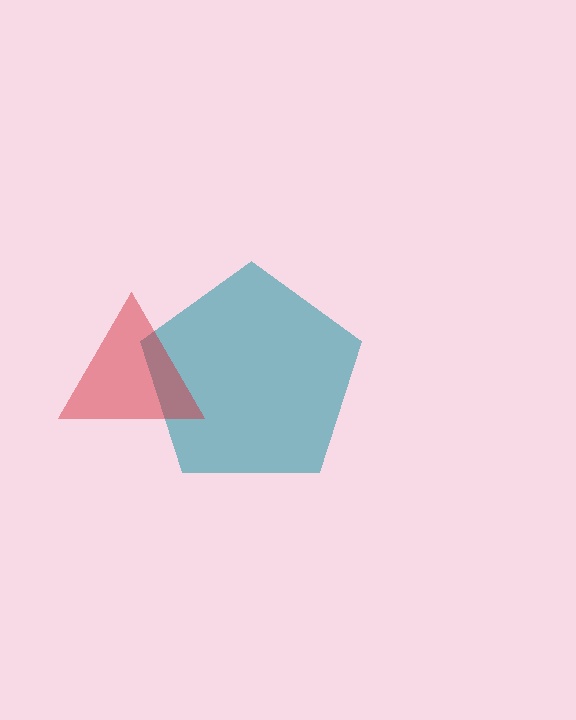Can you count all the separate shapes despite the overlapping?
Yes, there are 2 separate shapes.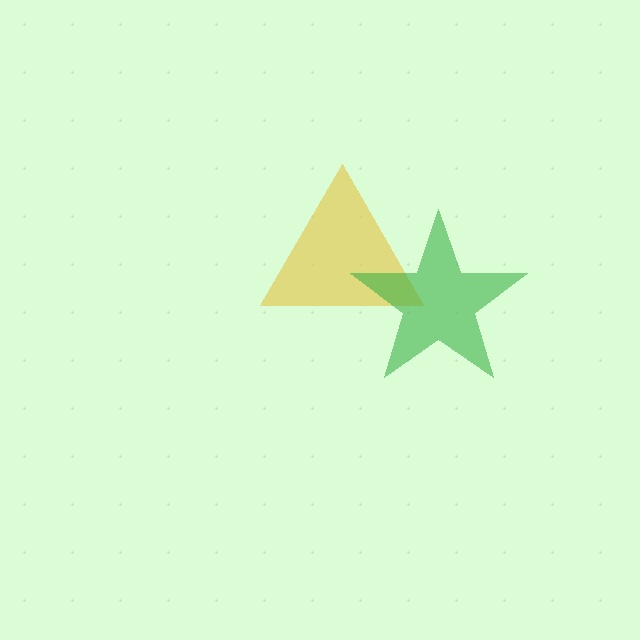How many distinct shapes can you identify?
There are 2 distinct shapes: a yellow triangle, a green star.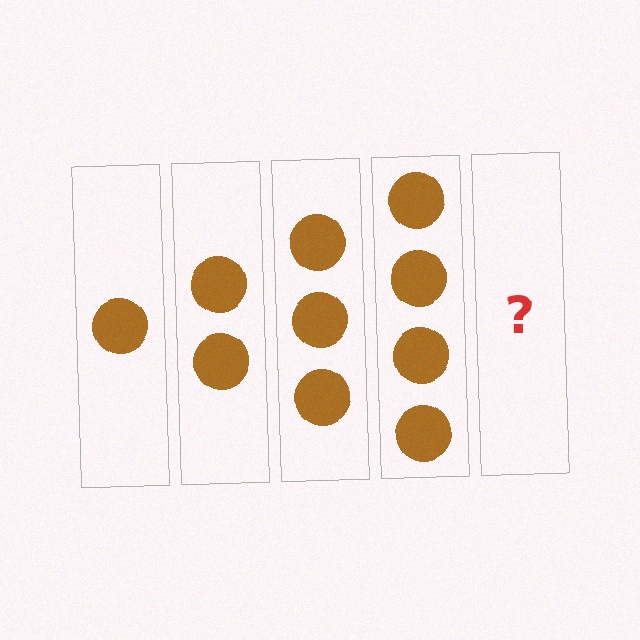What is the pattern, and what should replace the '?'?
The pattern is that each step adds one more circle. The '?' should be 5 circles.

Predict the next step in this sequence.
The next step is 5 circles.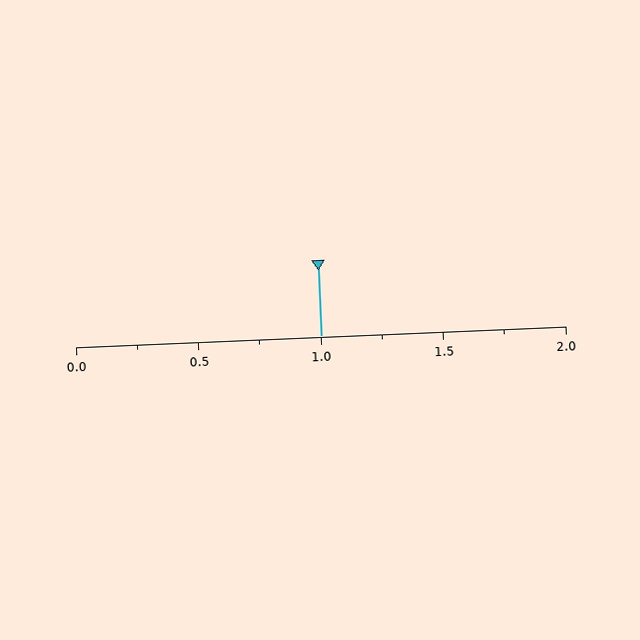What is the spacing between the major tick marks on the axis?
The major ticks are spaced 0.5 apart.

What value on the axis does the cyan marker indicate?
The marker indicates approximately 1.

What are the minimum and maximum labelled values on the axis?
The axis runs from 0.0 to 2.0.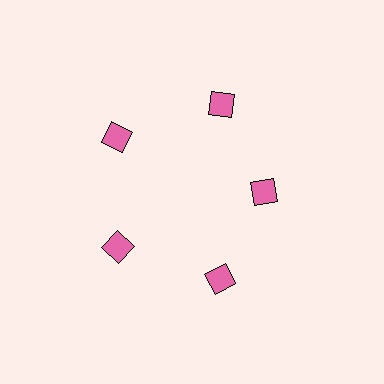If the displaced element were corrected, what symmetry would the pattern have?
It would have 5-fold rotational symmetry — the pattern would map onto itself every 72 degrees.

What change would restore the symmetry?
The symmetry would be restored by moving it outward, back onto the ring so that all 5 squares sit at equal angles and equal distance from the center.